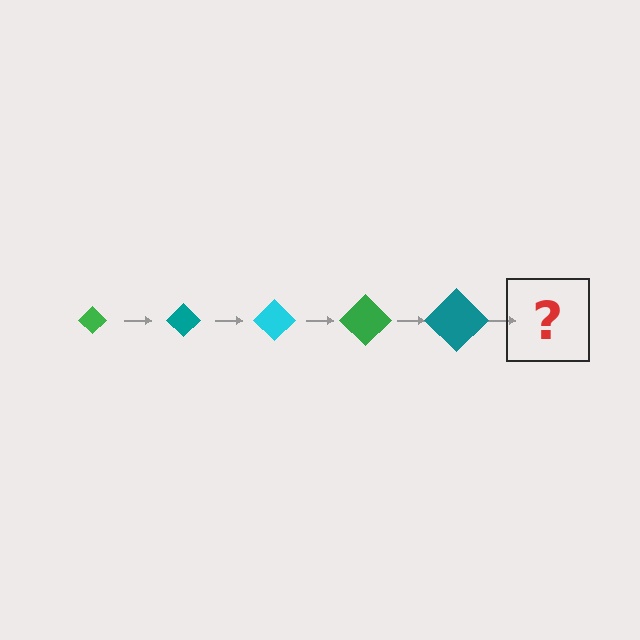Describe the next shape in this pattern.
It should be a cyan diamond, larger than the previous one.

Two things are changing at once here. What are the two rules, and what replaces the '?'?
The two rules are that the diamond grows larger each step and the color cycles through green, teal, and cyan. The '?' should be a cyan diamond, larger than the previous one.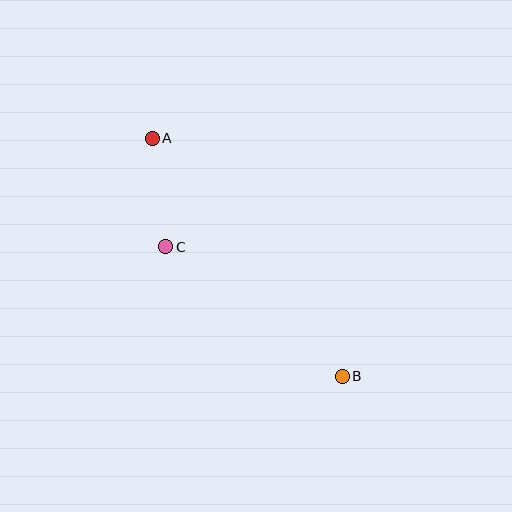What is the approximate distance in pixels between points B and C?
The distance between B and C is approximately 219 pixels.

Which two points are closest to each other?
Points A and C are closest to each other.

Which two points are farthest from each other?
Points A and B are farthest from each other.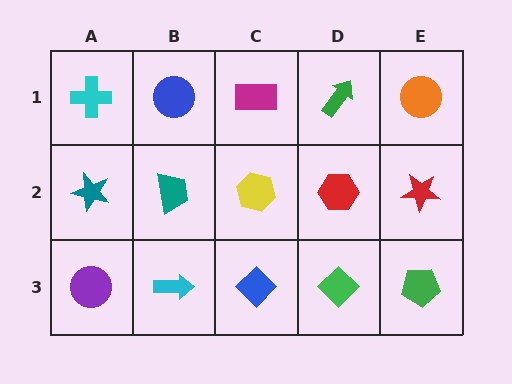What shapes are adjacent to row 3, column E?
A red star (row 2, column E), a green diamond (row 3, column D).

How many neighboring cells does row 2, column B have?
4.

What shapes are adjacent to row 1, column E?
A red star (row 2, column E), a green arrow (row 1, column D).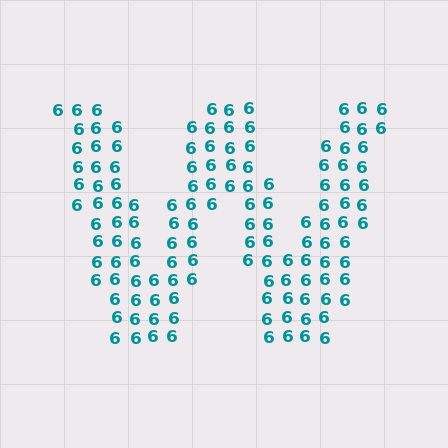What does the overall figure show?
The overall figure shows the letter W.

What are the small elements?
The small elements are digit 6's.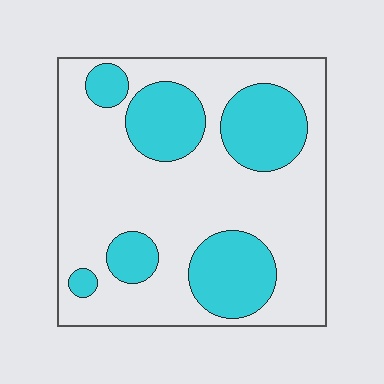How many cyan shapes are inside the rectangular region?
6.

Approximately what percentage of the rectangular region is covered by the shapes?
Approximately 30%.